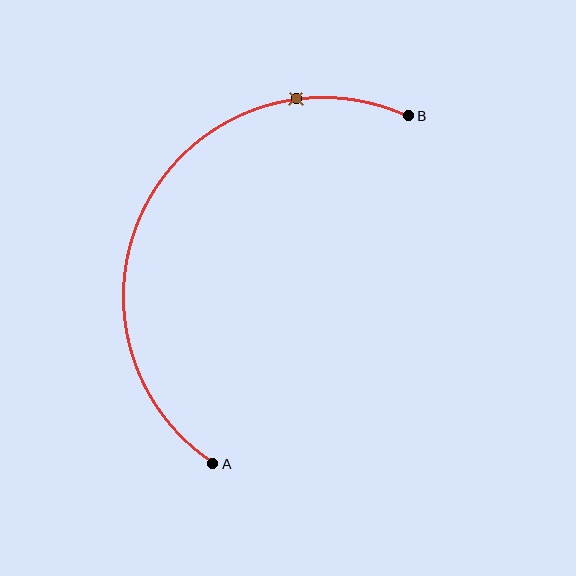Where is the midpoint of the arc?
The arc midpoint is the point on the curve farthest from the straight line joining A and B. It sits to the left of that line.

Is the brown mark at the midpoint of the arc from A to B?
No. The brown mark lies on the arc but is closer to endpoint B. The arc midpoint would be at the point on the curve equidistant along the arc from both A and B.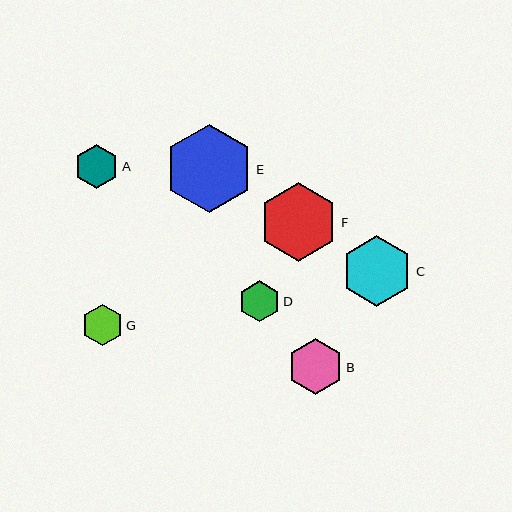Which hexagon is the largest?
Hexagon E is the largest with a size of approximately 88 pixels.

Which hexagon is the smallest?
Hexagon G is the smallest with a size of approximately 41 pixels.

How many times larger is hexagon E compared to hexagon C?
Hexagon E is approximately 1.2 times the size of hexagon C.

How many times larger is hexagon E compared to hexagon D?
Hexagon E is approximately 2.2 times the size of hexagon D.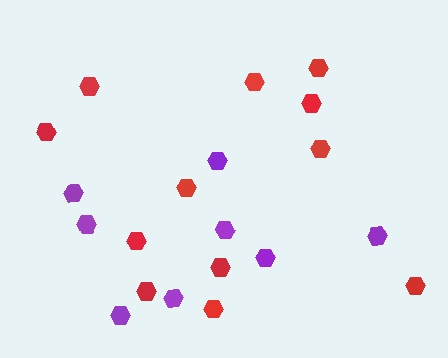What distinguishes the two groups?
There are 2 groups: one group of purple hexagons (8) and one group of red hexagons (12).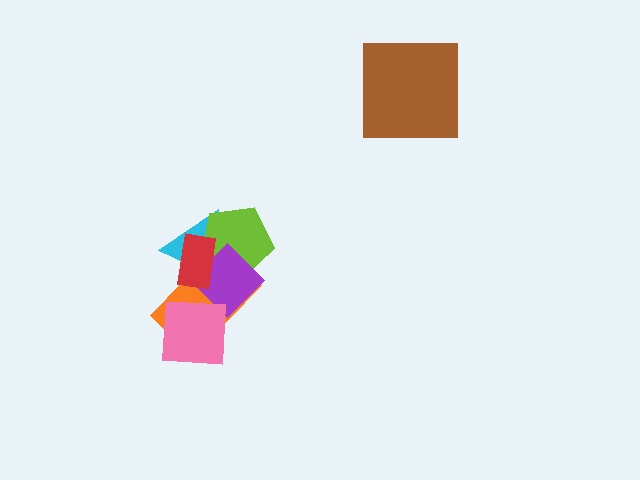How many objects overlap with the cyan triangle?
4 objects overlap with the cyan triangle.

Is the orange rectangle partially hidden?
Yes, it is partially covered by another shape.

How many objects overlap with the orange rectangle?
5 objects overlap with the orange rectangle.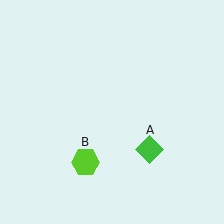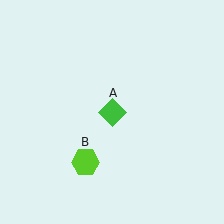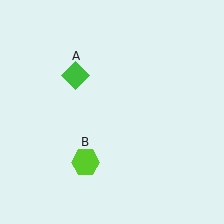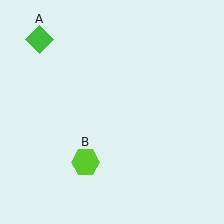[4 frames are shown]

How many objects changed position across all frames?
1 object changed position: green diamond (object A).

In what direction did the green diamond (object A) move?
The green diamond (object A) moved up and to the left.